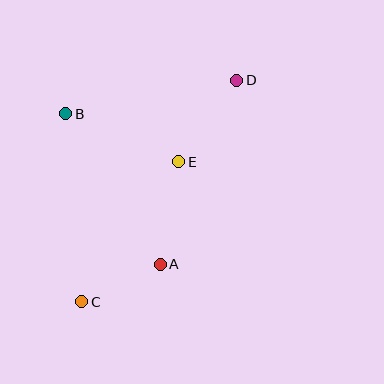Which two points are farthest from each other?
Points C and D are farthest from each other.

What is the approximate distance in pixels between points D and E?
The distance between D and E is approximately 100 pixels.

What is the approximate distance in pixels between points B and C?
The distance between B and C is approximately 189 pixels.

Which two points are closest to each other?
Points A and C are closest to each other.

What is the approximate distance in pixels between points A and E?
The distance between A and E is approximately 104 pixels.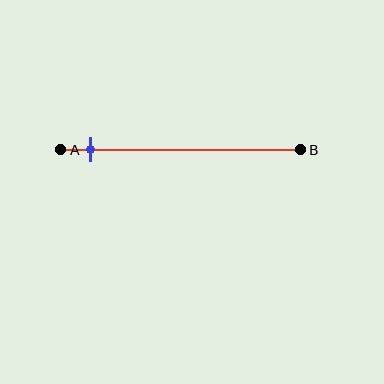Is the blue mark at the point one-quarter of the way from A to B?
No, the mark is at about 15% from A, not at the 25% one-quarter point.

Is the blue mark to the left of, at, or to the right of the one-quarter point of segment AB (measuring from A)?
The blue mark is to the left of the one-quarter point of segment AB.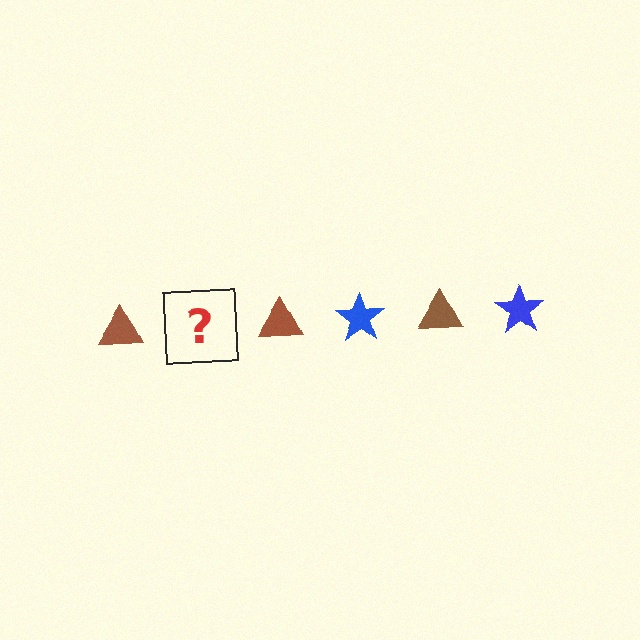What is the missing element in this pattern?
The missing element is a blue star.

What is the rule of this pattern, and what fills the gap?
The rule is that the pattern alternates between brown triangle and blue star. The gap should be filled with a blue star.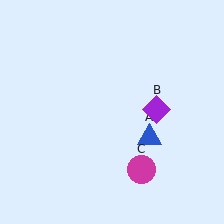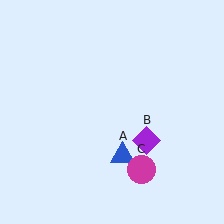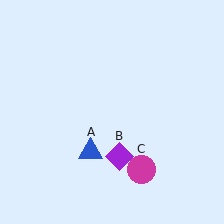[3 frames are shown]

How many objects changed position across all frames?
2 objects changed position: blue triangle (object A), purple diamond (object B).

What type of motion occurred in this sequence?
The blue triangle (object A), purple diamond (object B) rotated clockwise around the center of the scene.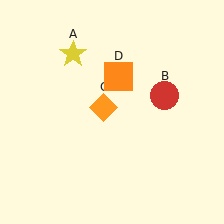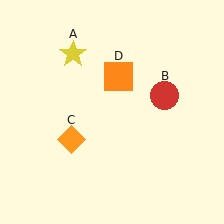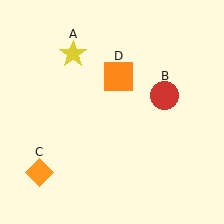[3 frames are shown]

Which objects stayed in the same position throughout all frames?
Yellow star (object A) and red circle (object B) and orange square (object D) remained stationary.